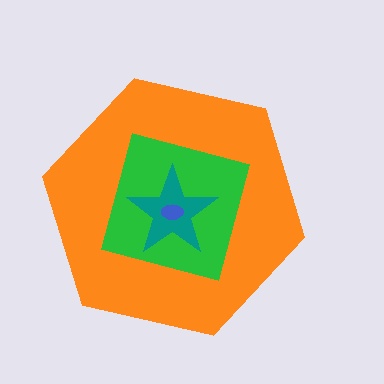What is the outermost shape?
The orange hexagon.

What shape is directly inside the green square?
The teal star.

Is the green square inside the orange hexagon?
Yes.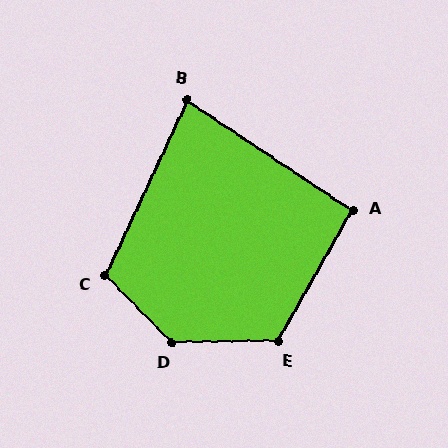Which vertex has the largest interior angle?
D, at approximately 134 degrees.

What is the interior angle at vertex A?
Approximately 94 degrees (approximately right).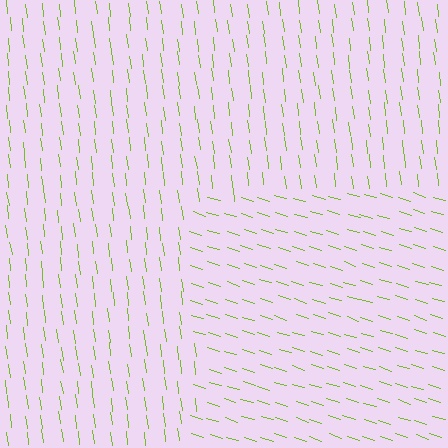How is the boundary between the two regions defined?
The boundary is defined purely by a change in line orientation (approximately 66 degrees difference). All lines are the same color and thickness.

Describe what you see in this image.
The image is filled with small lime line segments. A rectangle region in the image has lines oriented differently from the surrounding lines, creating a visible texture boundary.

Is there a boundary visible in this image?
Yes, there is a texture boundary formed by a change in line orientation.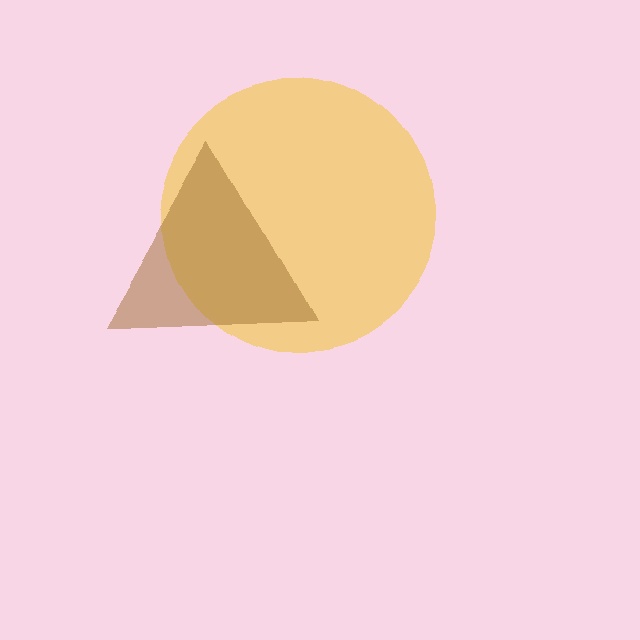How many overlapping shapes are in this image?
There are 2 overlapping shapes in the image.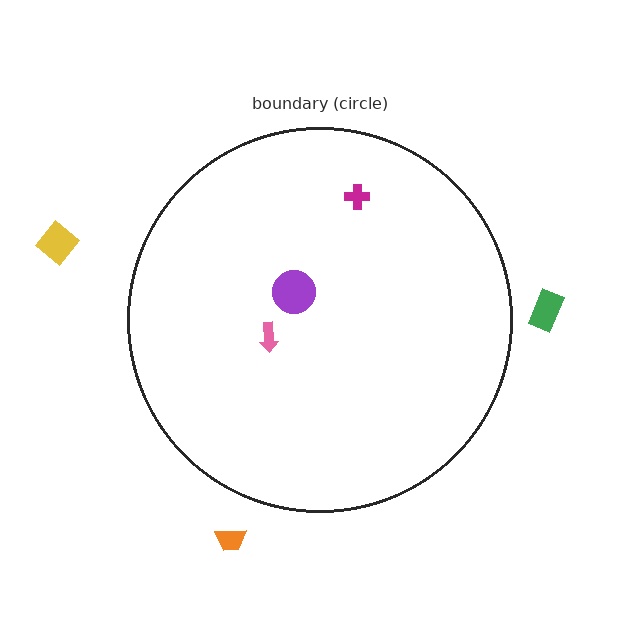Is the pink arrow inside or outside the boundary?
Inside.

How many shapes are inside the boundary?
3 inside, 3 outside.